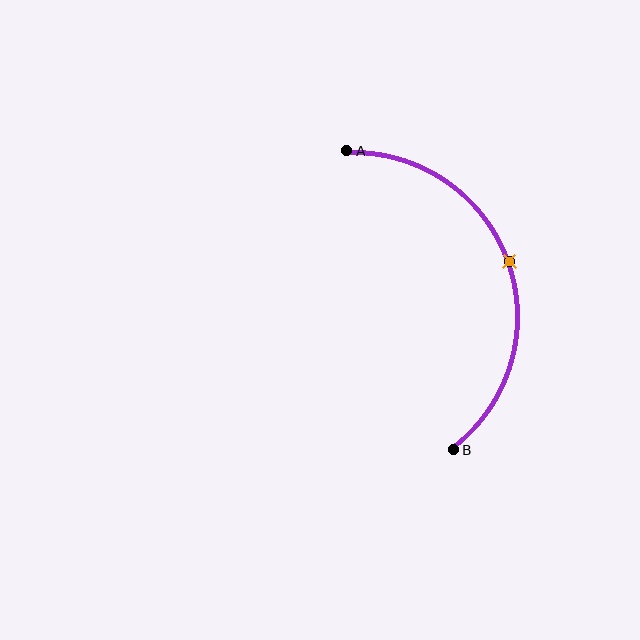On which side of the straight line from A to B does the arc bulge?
The arc bulges to the right of the straight line connecting A and B.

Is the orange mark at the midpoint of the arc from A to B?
Yes. The orange mark lies on the arc at equal arc-length from both A and B — it is the arc midpoint.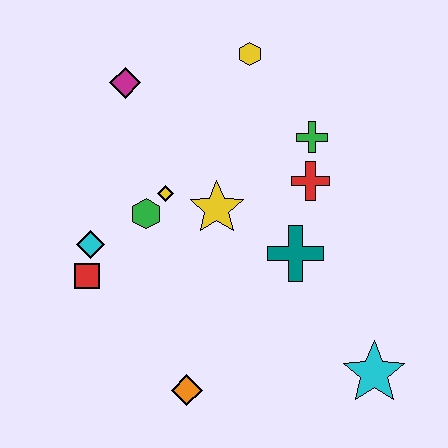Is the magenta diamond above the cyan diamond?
Yes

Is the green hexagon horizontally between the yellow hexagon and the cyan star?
No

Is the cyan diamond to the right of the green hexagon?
No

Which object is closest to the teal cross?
The red cross is closest to the teal cross.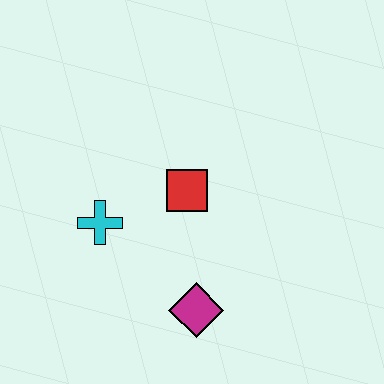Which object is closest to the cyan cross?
The red square is closest to the cyan cross.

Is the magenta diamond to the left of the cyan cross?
No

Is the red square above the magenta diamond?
Yes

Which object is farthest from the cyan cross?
The magenta diamond is farthest from the cyan cross.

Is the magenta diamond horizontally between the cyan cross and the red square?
No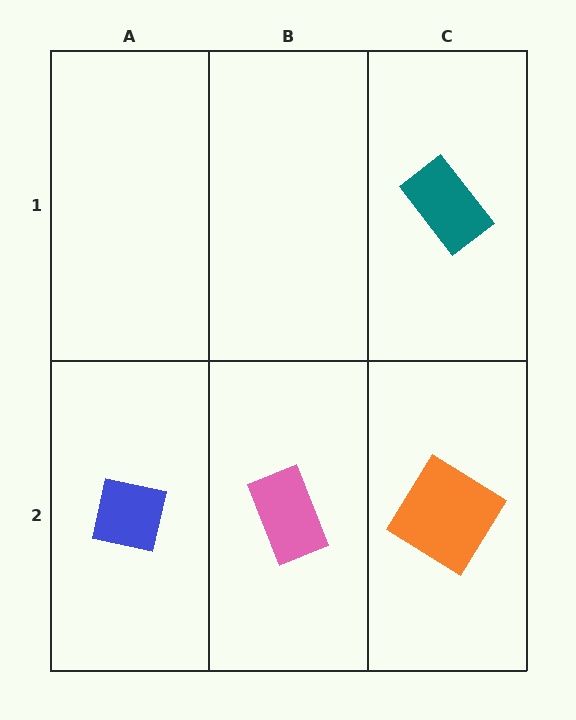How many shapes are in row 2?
3 shapes.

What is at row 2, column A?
A blue square.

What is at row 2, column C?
An orange diamond.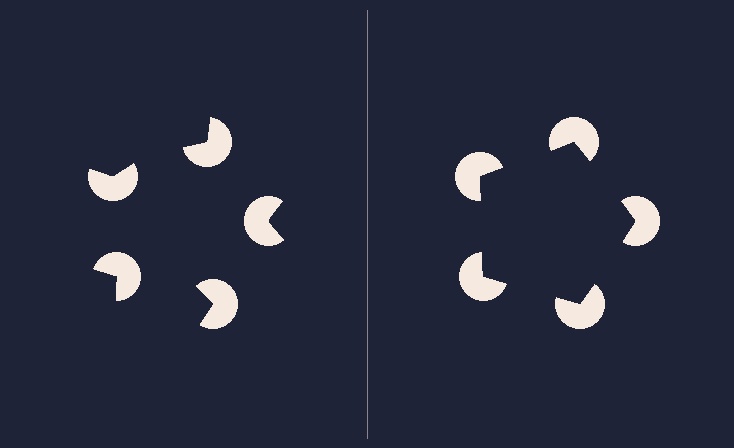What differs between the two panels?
The pac-man discs are positioned identically on both sides; only the wedge orientations differ. On the right they align to a pentagon; on the left they are misaligned.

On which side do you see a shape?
An illusory pentagon appears on the right side. On the left side the wedge cuts are rotated, so no coherent shape forms.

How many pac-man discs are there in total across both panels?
10 — 5 on each side.